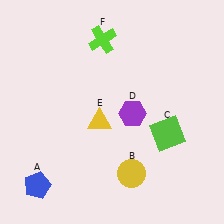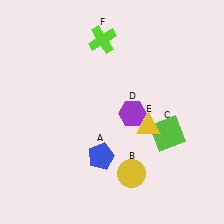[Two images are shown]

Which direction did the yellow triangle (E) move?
The yellow triangle (E) moved right.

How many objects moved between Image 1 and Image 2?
2 objects moved between the two images.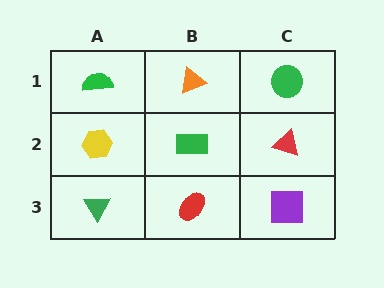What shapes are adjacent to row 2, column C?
A green circle (row 1, column C), a purple square (row 3, column C), a green rectangle (row 2, column B).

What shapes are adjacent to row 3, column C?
A red triangle (row 2, column C), a red ellipse (row 3, column B).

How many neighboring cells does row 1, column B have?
3.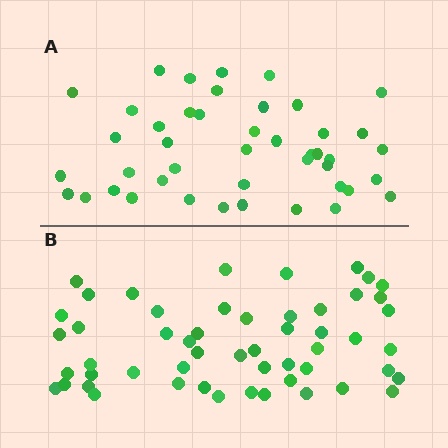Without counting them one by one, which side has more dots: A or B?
Region B (the bottom region) has more dots.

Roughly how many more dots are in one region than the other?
Region B has roughly 8 or so more dots than region A.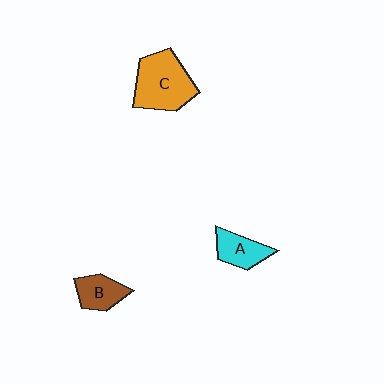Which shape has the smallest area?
Shape B (brown).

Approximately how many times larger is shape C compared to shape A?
Approximately 1.9 times.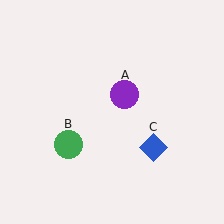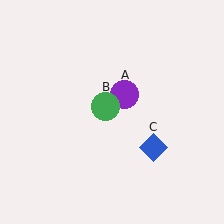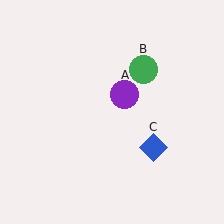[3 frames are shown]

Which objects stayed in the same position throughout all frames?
Purple circle (object A) and blue diamond (object C) remained stationary.